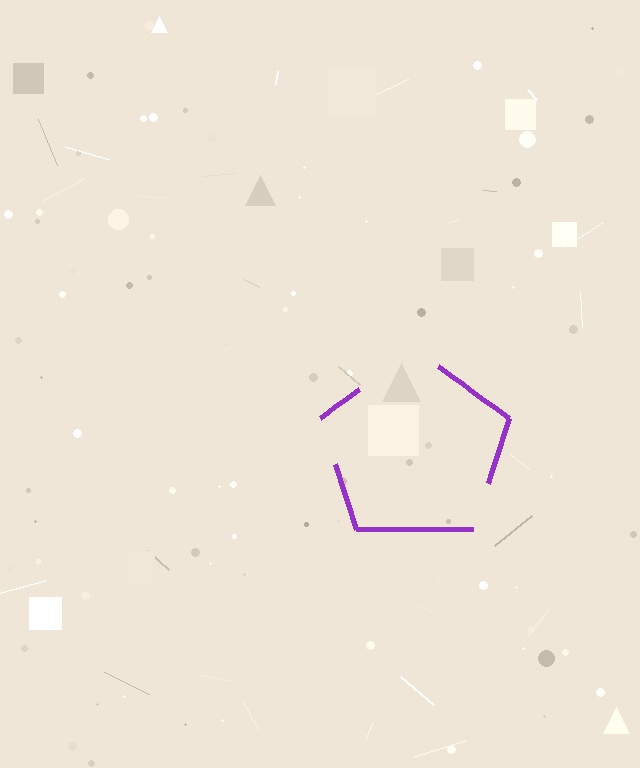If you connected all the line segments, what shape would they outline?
They would outline a pentagon.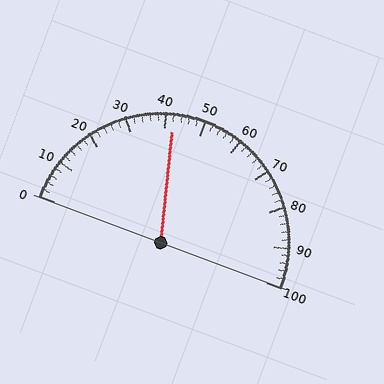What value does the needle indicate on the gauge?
The needle indicates approximately 42.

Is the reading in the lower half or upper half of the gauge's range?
The reading is in the lower half of the range (0 to 100).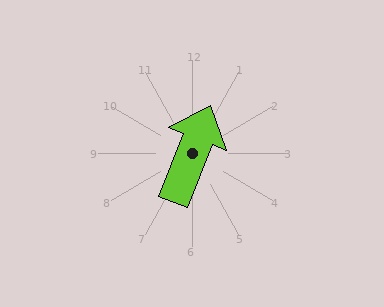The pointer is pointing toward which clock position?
Roughly 1 o'clock.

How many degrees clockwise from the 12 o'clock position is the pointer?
Approximately 21 degrees.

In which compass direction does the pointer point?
North.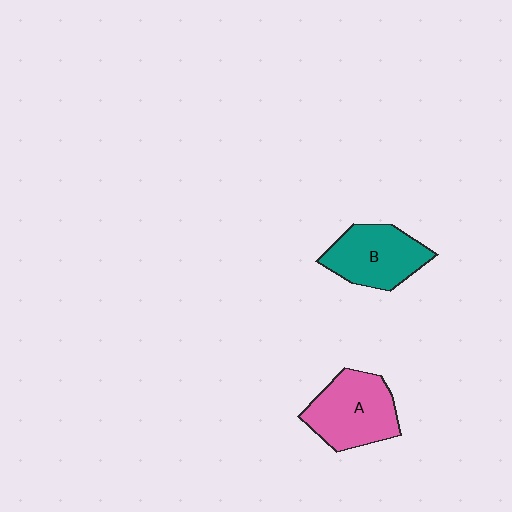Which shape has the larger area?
Shape A (pink).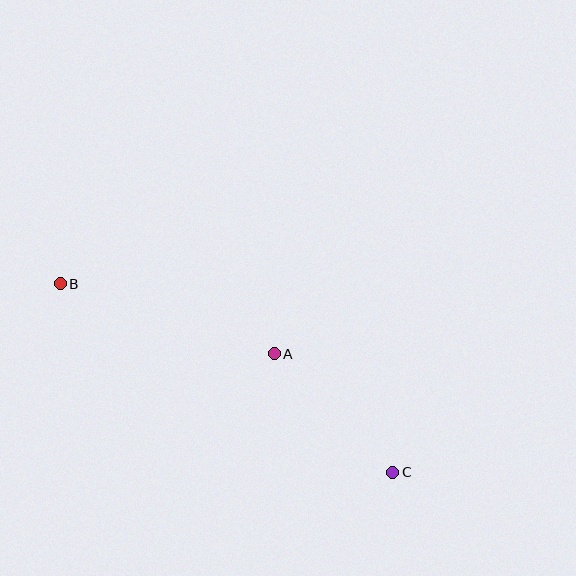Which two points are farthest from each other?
Points B and C are farthest from each other.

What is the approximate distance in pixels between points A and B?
The distance between A and B is approximately 225 pixels.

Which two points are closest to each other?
Points A and C are closest to each other.